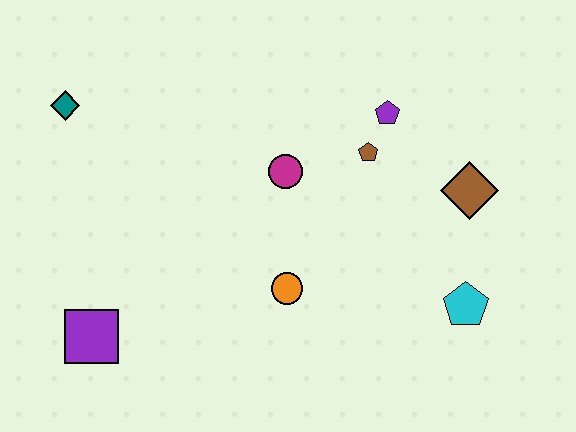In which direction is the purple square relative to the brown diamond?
The purple square is to the left of the brown diamond.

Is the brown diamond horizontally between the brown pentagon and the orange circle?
No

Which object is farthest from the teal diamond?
The cyan pentagon is farthest from the teal diamond.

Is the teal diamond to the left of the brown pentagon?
Yes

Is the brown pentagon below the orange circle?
No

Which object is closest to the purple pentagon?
The brown pentagon is closest to the purple pentagon.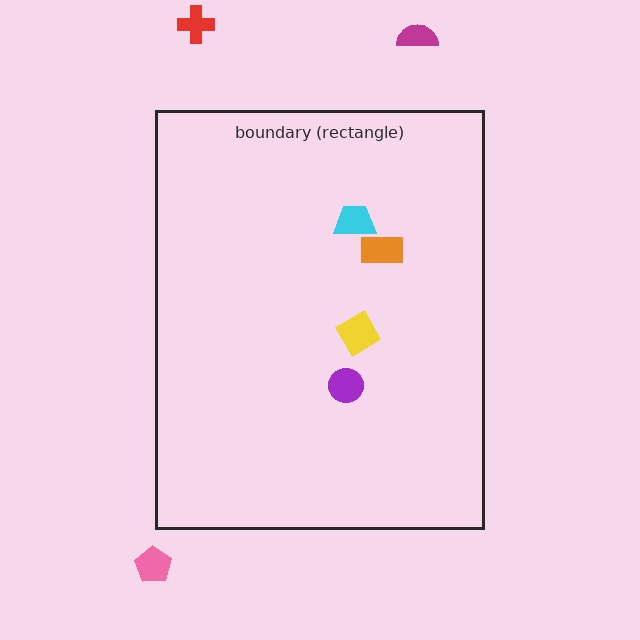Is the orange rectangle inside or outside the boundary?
Inside.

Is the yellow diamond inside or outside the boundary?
Inside.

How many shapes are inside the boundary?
4 inside, 3 outside.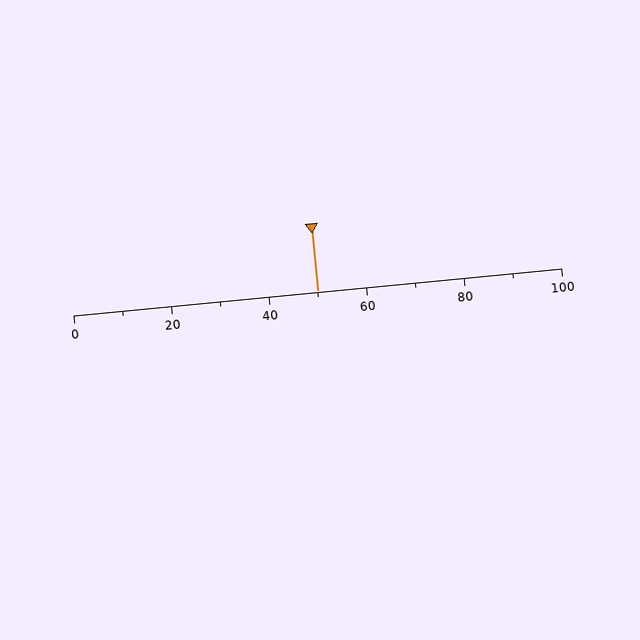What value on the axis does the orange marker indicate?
The marker indicates approximately 50.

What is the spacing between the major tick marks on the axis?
The major ticks are spaced 20 apart.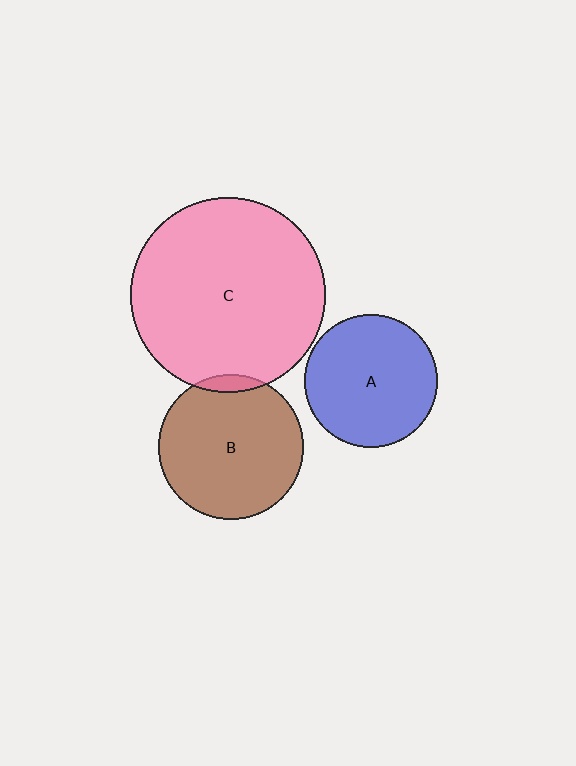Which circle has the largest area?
Circle C (pink).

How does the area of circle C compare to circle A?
Approximately 2.1 times.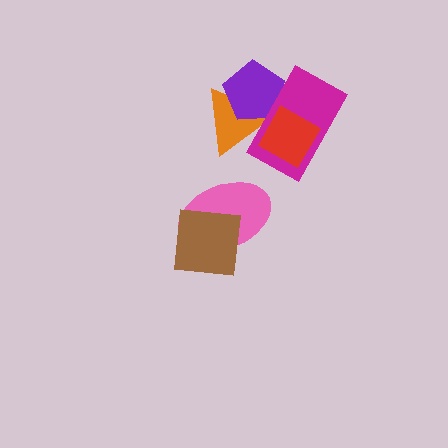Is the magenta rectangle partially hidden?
Yes, it is partially covered by another shape.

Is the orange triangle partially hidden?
Yes, it is partially covered by another shape.